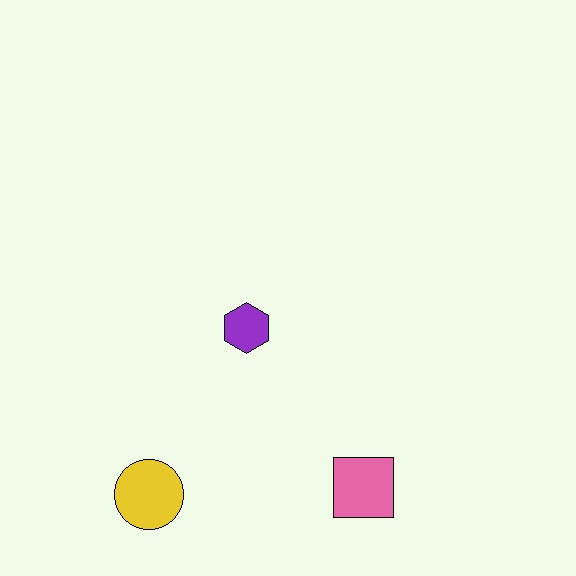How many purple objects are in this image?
There is 1 purple object.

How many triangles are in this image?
There are no triangles.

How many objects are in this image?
There are 3 objects.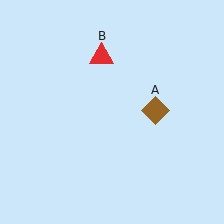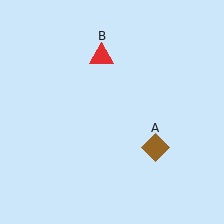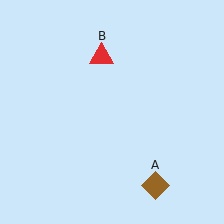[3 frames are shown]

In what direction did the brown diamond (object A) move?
The brown diamond (object A) moved down.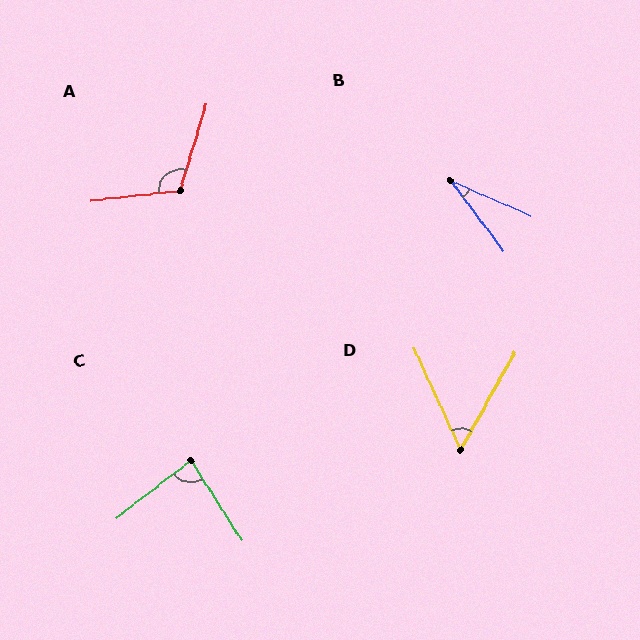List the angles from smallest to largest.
B (29°), D (54°), C (85°), A (114°).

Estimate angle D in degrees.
Approximately 54 degrees.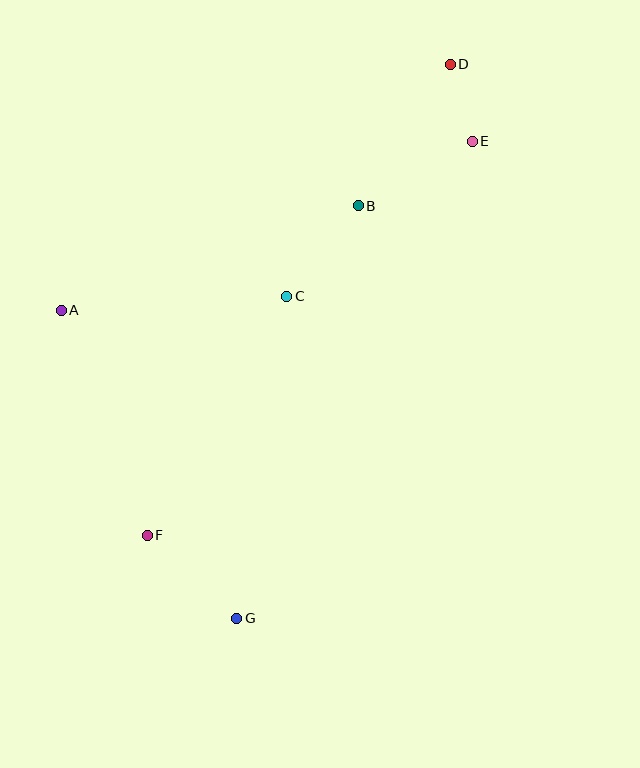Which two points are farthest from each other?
Points D and G are farthest from each other.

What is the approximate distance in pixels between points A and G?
The distance between A and G is approximately 355 pixels.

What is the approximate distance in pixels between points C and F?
The distance between C and F is approximately 277 pixels.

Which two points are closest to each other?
Points D and E are closest to each other.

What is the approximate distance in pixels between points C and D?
The distance between C and D is approximately 284 pixels.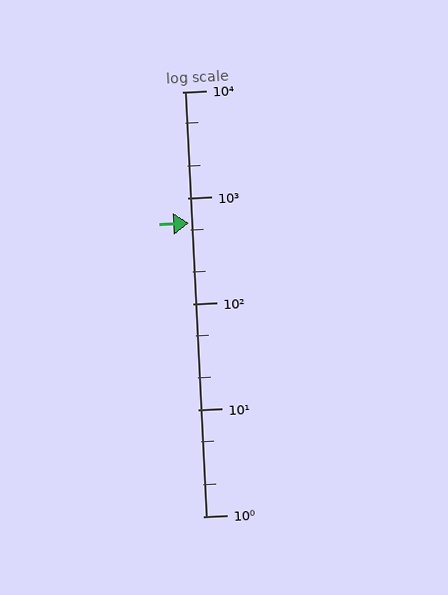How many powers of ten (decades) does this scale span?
The scale spans 4 decades, from 1 to 10000.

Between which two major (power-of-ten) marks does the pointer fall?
The pointer is between 100 and 1000.